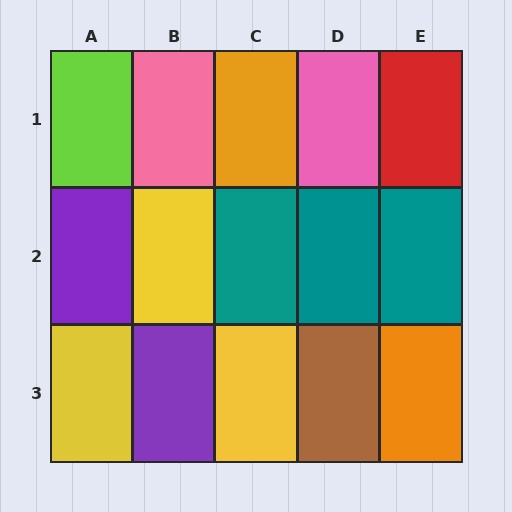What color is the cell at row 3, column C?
Yellow.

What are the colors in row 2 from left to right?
Purple, yellow, teal, teal, teal.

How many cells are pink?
2 cells are pink.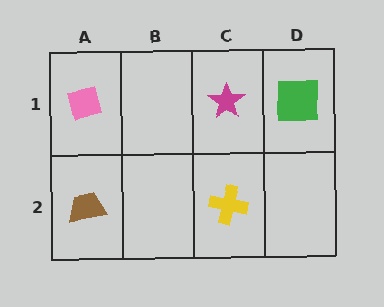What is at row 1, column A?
A pink square.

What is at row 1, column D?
A green square.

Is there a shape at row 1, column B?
No, that cell is empty.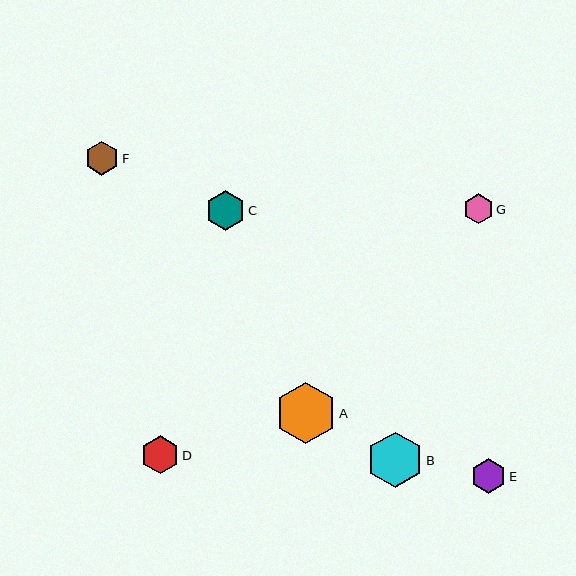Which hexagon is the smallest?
Hexagon G is the smallest with a size of approximately 30 pixels.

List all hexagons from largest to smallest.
From largest to smallest: A, B, C, D, E, F, G.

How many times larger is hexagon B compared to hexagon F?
Hexagon B is approximately 1.6 times the size of hexagon F.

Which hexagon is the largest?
Hexagon A is the largest with a size of approximately 61 pixels.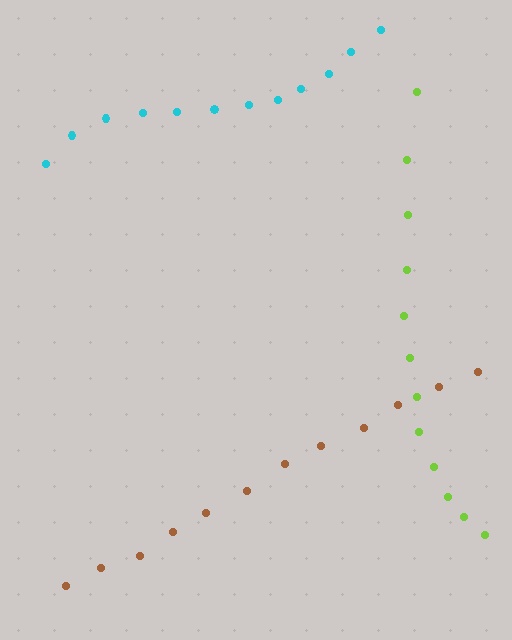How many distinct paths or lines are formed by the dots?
There are 3 distinct paths.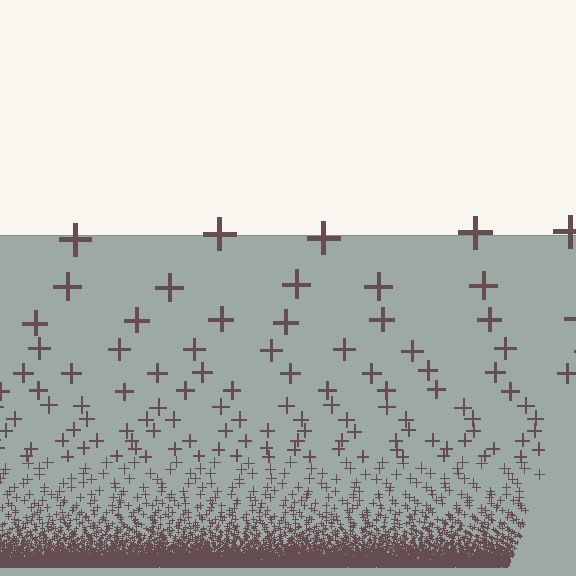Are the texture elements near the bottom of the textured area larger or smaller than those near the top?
Smaller. The gradient is inverted — elements near the bottom are smaller and denser.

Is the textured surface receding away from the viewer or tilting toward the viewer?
The surface appears to tilt toward the viewer. Texture elements get larger and sparser toward the top.